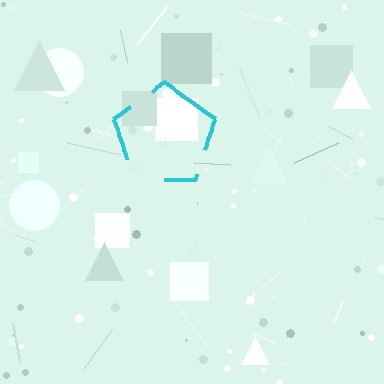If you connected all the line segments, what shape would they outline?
They would outline a pentagon.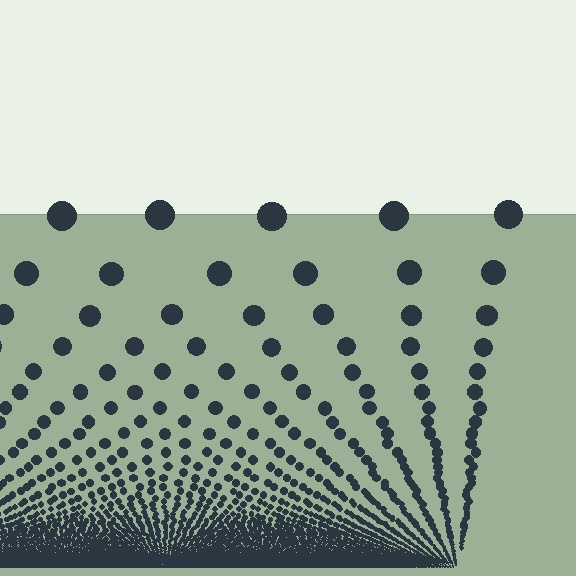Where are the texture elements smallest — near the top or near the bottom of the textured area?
Near the bottom.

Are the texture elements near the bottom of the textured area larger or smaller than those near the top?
Smaller. The gradient is inverted — elements near the bottom are smaller and denser.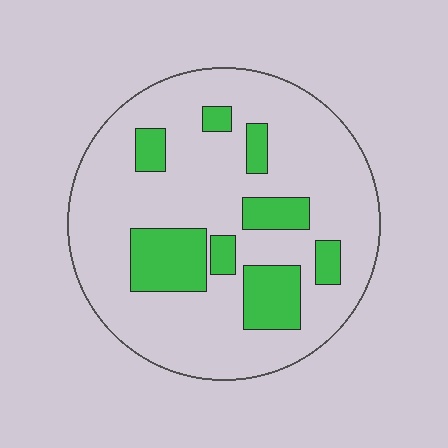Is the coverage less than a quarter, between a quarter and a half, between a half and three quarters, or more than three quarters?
Less than a quarter.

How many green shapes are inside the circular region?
8.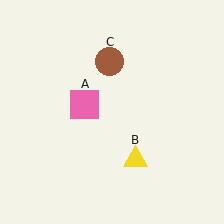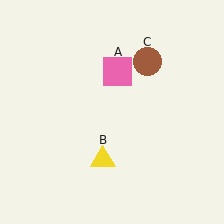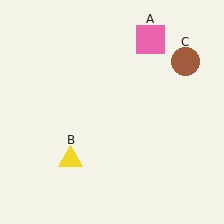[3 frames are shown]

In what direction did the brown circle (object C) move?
The brown circle (object C) moved right.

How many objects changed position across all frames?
3 objects changed position: pink square (object A), yellow triangle (object B), brown circle (object C).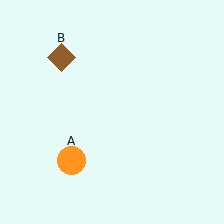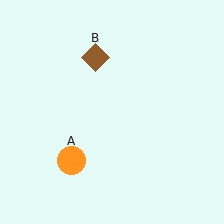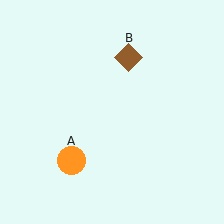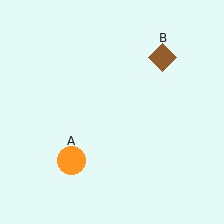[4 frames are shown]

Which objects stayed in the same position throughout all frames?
Orange circle (object A) remained stationary.